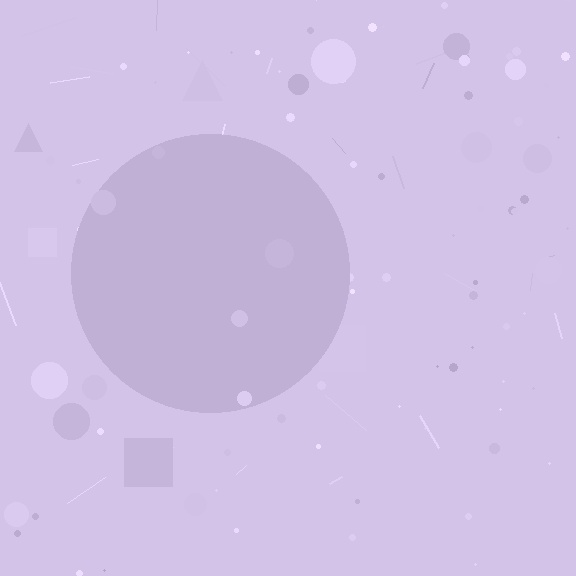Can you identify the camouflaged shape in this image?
The camouflaged shape is a circle.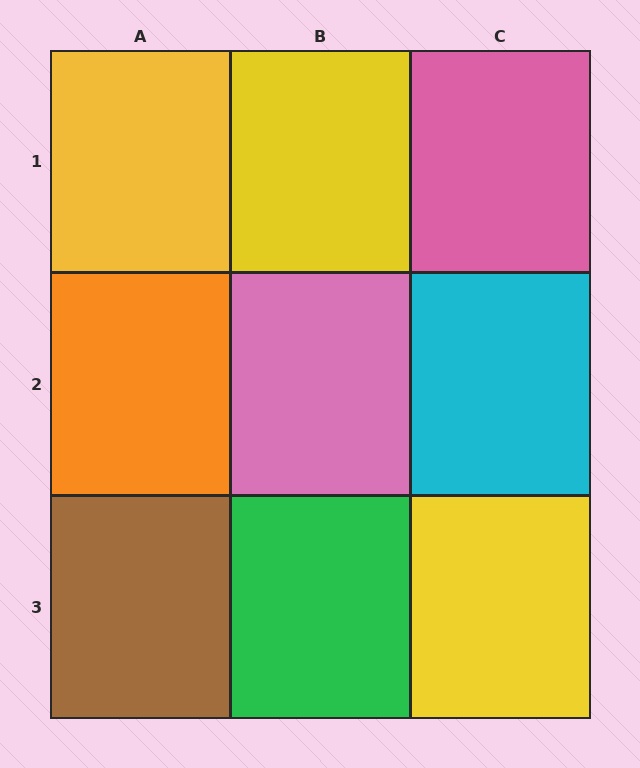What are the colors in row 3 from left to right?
Brown, green, yellow.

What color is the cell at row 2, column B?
Pink.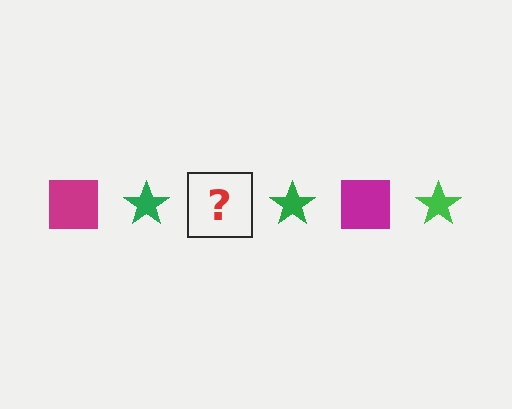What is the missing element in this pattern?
The missing element is a magenta square.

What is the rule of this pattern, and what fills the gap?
The rule is that the pattern alternates between magenta square and green star. The gap should be filled with a magenta square.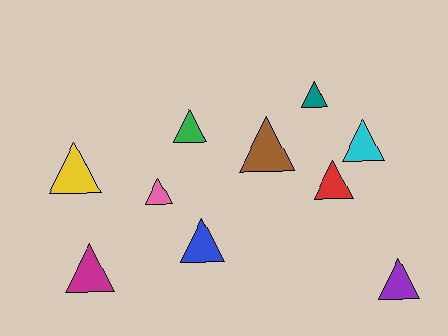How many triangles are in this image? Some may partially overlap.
There are 10 triangles.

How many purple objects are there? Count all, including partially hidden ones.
There is 1 purple object.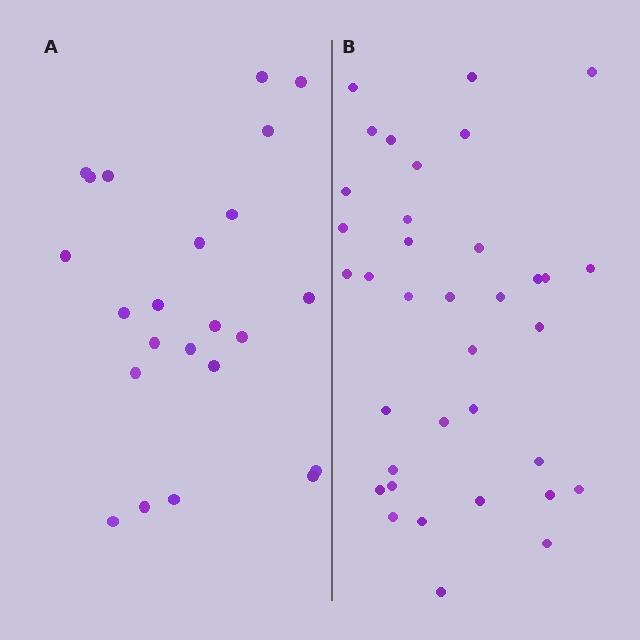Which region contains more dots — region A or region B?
Region B (the right region) has more dots.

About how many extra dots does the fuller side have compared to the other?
Region B has approximately 15 more dots than region A.